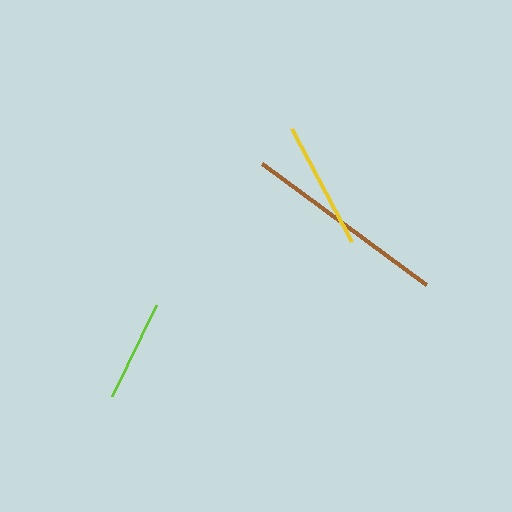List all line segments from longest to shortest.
From longest to shortest: brown, yellow, lime.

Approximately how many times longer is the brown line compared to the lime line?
The brown line is approximately 2.0 times the length of the lime line.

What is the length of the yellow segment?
The yellow segment is approximately 128 pixels long.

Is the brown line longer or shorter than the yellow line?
The brown line is longer than the yellow line.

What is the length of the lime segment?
The lime segment is approximately 101 pixels long.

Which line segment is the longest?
The brown line is the longest at approximately 203 pixels.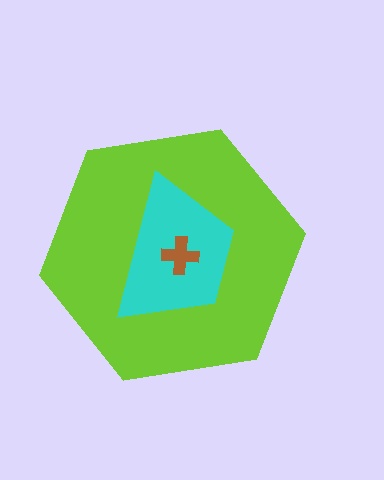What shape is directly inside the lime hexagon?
The cyan trapezoid.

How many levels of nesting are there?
3.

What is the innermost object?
The brown cross.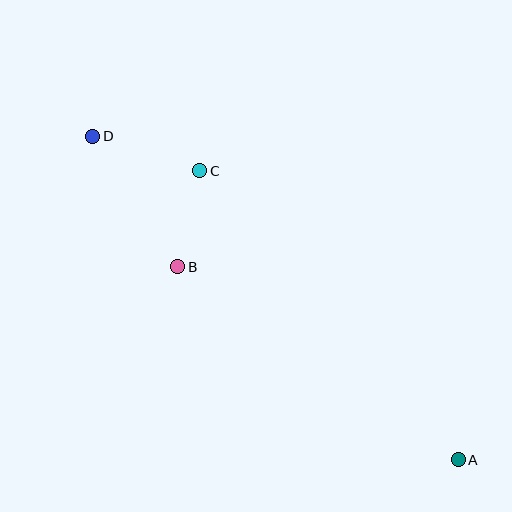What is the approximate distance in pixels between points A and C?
The distance between A and C is approximately 388 pixels.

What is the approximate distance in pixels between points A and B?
The distance between A and B is approximately 341 pixels.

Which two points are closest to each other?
Points B and C are closest to each other.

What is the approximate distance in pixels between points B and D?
The distance between B and D is approximately 156 pixels.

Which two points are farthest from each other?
Points A and D are farthest from each other.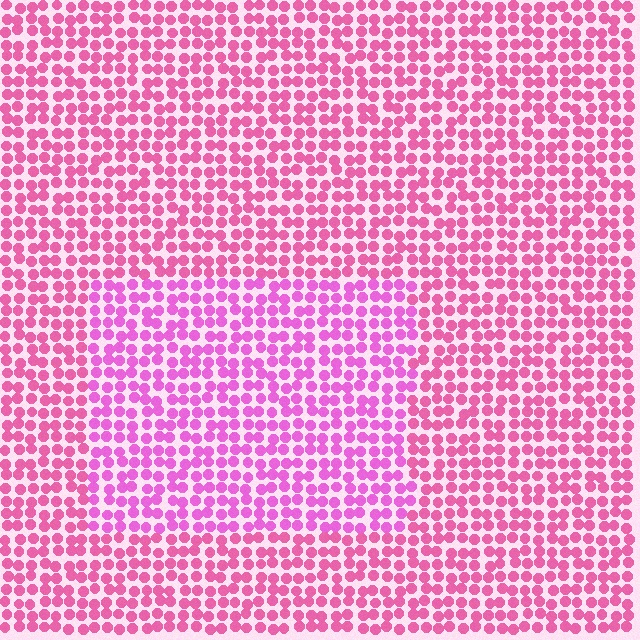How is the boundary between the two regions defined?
The boundary is defined purely by a slight shift in hue (about 22 degrees). Spacing, size, and orientation are identical on both sides.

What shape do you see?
I see a rectangle.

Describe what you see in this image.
The image is filled with small pink elements in a uniform arrangement. A rectangle-shaped region is visible where the elements are tinted to a slightly different hue, forming a subtle color boundary.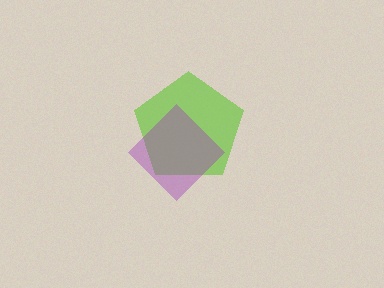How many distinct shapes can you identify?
There are 2 distinct shapes: a lime pentagon, a purple diamond.